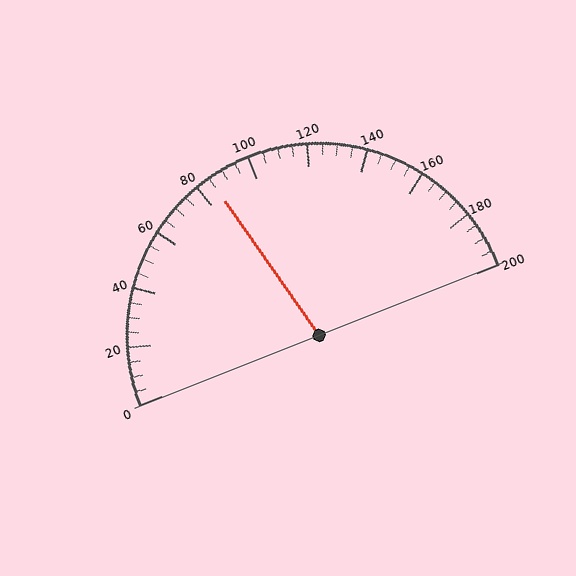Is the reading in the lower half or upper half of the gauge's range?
The reading is in the lower half of the range (0 to 200).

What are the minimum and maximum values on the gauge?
The gauge ranges from 0 to 200.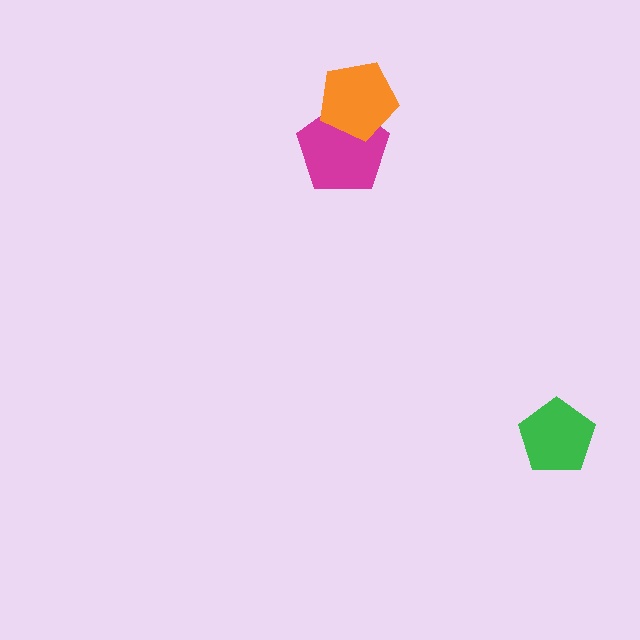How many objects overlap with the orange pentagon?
1 object overlaps with the orange pentagon.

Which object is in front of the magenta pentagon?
The orange pentagon is in front of the magenta pentagon.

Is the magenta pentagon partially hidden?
Yes, it is partially covered by another shape.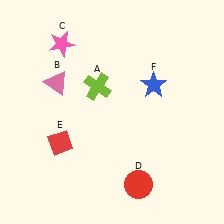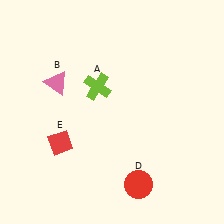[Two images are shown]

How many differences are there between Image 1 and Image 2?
There are 2 differences between the two images.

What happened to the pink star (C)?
The pink star (C) was removed in Image 2. It was in the top-left area of Image 1.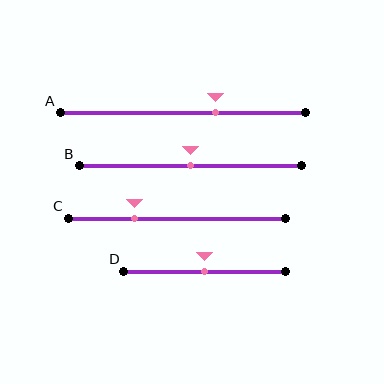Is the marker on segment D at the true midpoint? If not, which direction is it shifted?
Yes, the marker on segment D is at the true midpoint.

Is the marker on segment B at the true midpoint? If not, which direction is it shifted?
Yes, the marker on segment B is at the true midpoint.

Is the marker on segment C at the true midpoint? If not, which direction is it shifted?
No, the marker on segment C is shifted to the left by about 19% of the segment length.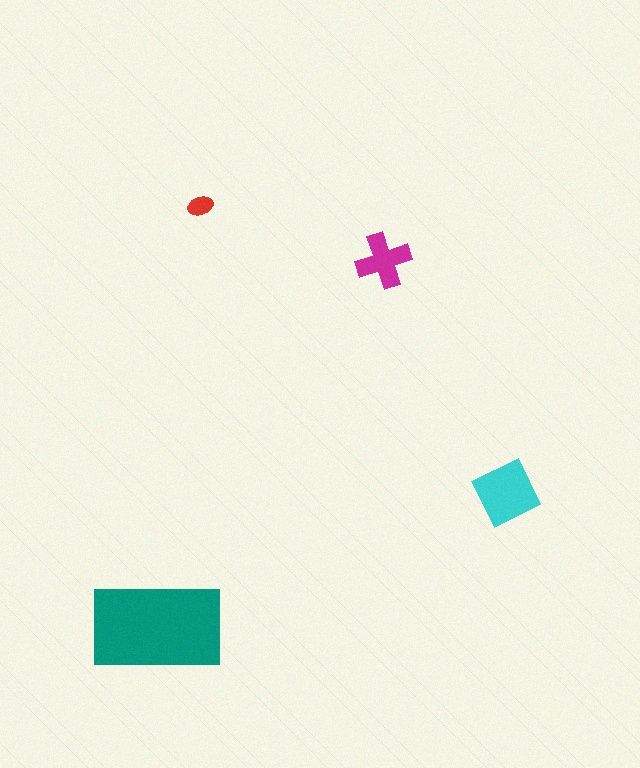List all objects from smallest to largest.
The red ellipse, the magenta cross, the cyan diamond, the teal rectangle.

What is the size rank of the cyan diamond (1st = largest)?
2nd.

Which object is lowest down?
The teal rectangle is bottommost.